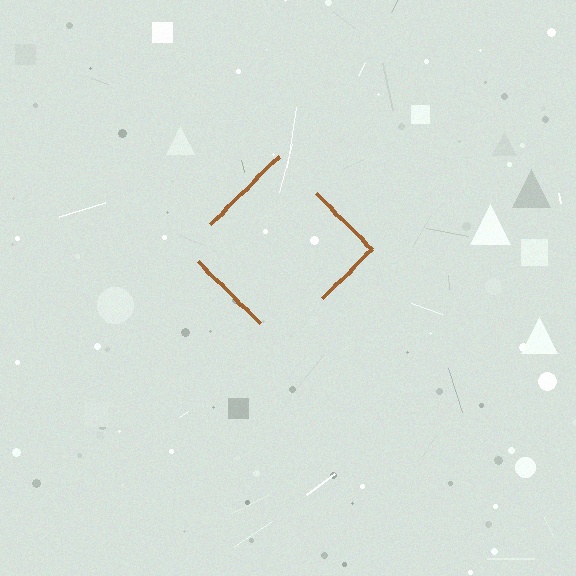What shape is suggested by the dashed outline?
The dashed outline suggests a diamond.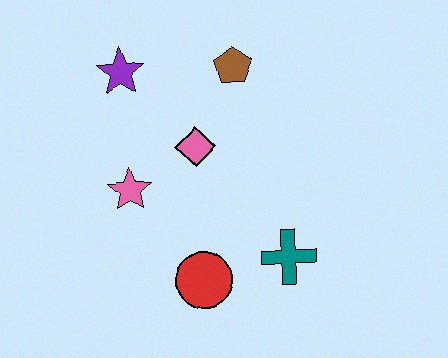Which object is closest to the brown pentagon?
The pink diamond is closest to the brown pentagon.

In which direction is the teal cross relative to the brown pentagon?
The teal cross is below the brown pentagon.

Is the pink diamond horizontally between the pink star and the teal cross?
Yes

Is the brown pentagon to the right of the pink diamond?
Yes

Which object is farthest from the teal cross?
The purple star is farthest from the teal cross.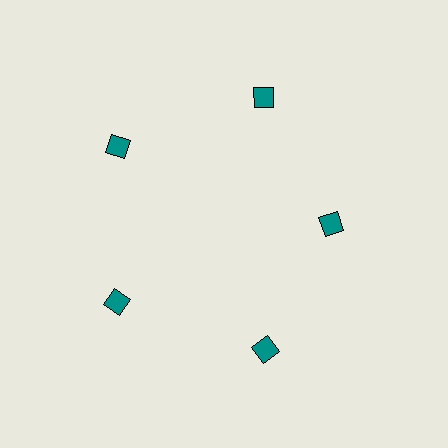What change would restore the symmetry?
The symmetry would be restored by moving it outward, back onto the ring so that all 5 squares sit at equal angles and equal distance from the center.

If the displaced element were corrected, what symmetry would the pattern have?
It would have 5-fold rotational symmetry — the pattern would map onto itself every 72 degrees.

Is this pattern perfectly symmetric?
No. The 5 teal squares are arranged in a ring, but one element near the 3 o'clock position is pulled inward toward the center, breaking the 5-fold rotational symmetry.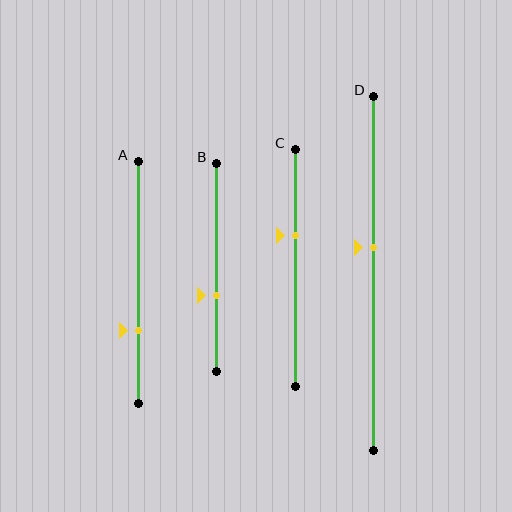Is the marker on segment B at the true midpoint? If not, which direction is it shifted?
No, the marker on segment B is shifted downward by about 14% of the segment length.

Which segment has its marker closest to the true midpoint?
Segment D has its marker closest to the true midpoint.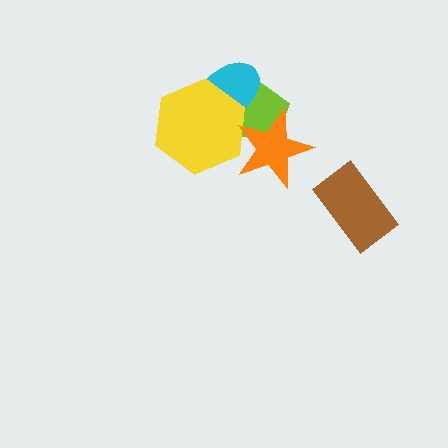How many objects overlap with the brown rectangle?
0 objects overlap with the brown rectangle.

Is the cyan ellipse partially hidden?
Yes, it is partially covered by another shape.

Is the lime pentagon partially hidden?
Yes, it is partially covered by another shape.